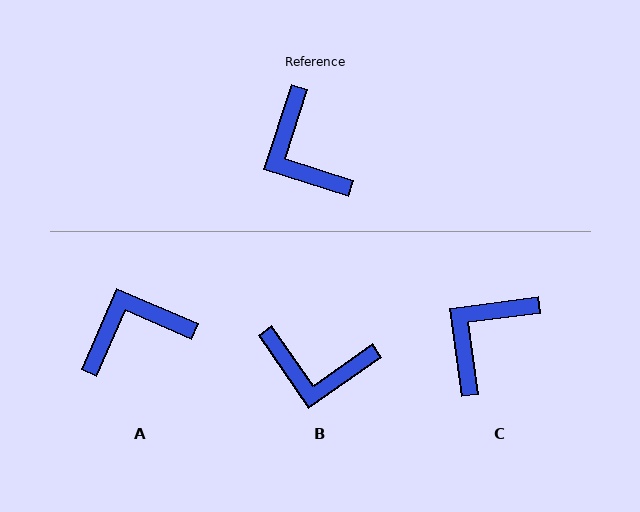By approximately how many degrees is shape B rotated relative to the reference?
Approximately 53 degrees counter-clockwise.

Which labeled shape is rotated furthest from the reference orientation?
A, about 95 degrees away.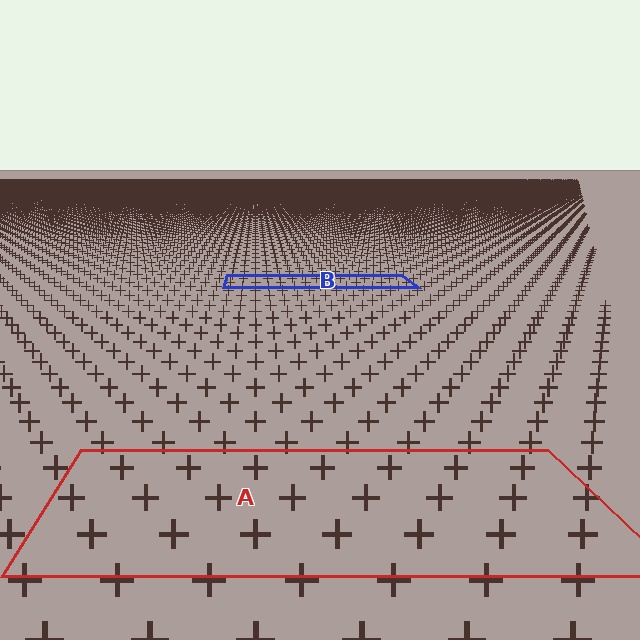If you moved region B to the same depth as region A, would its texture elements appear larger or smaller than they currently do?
They would appear larger. At a closer depth, the same texture elements are projected at a bigger on-screen size.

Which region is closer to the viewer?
Region A is closer. The texture elements there are larger and more spread out.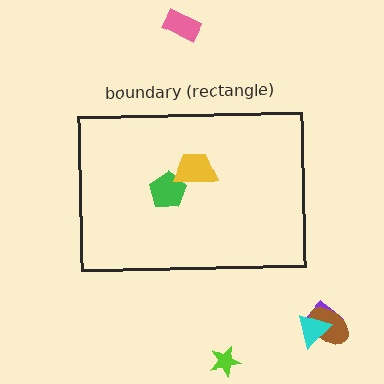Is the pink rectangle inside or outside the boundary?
Outside.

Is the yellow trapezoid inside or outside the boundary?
Inside.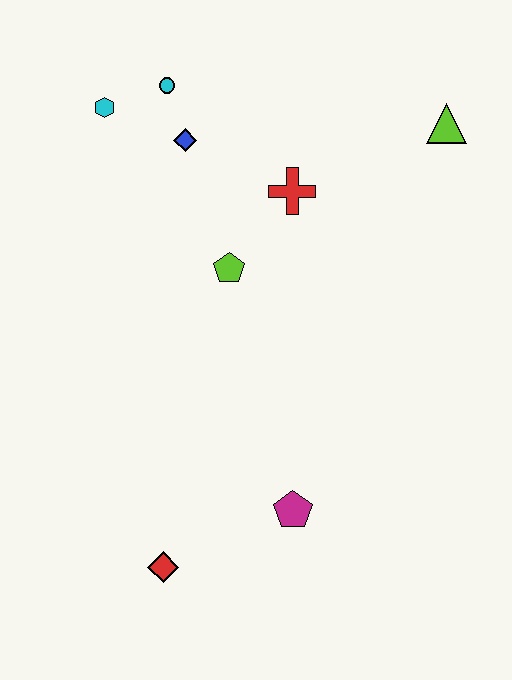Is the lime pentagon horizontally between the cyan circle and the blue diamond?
No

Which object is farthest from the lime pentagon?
The red diamond is farthest from the lime pentagon.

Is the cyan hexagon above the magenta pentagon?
Yes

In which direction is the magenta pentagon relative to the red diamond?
The magenta pentagon is to the right of the red diamond.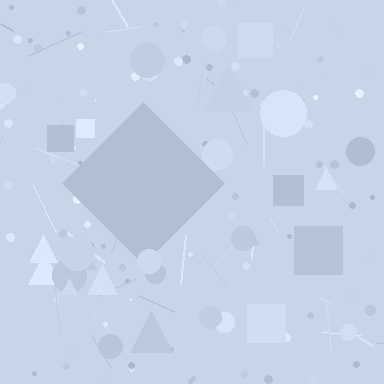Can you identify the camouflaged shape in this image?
The camouflaged shape is a diamond.